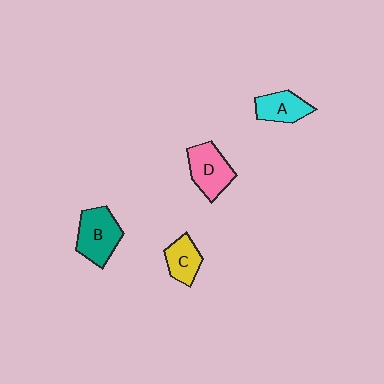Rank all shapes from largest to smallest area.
From largest to smallest: B (teal), D (pink), A (cyan), C (yellow).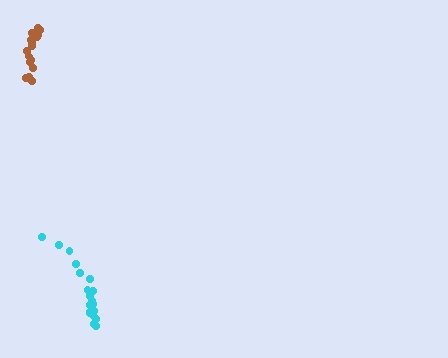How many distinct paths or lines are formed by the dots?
There are 2 distinct paths.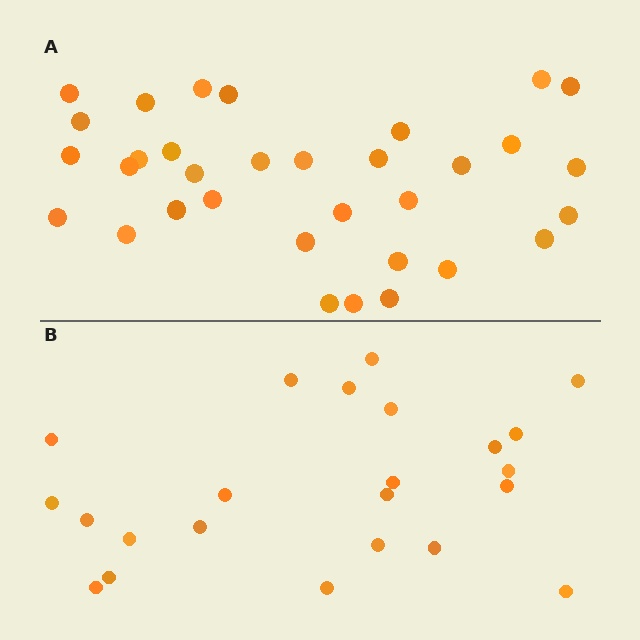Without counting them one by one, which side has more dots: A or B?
Region A (the top region) has more dots.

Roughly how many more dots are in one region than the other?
Region A has roughly 10 or so more dots than region B.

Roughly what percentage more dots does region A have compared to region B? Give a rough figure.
About 45% more.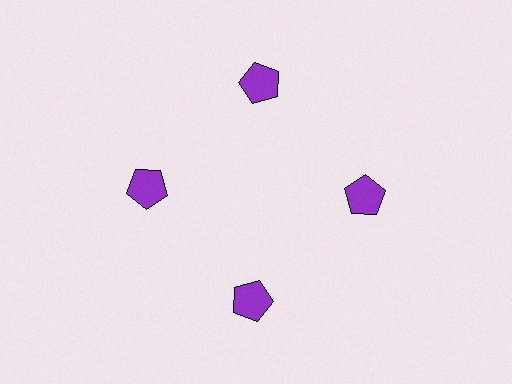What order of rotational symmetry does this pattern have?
This pattern has 4-fold rotational symmetry.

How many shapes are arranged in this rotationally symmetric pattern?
There are 4 shapes, arranged in 4 groups of 1.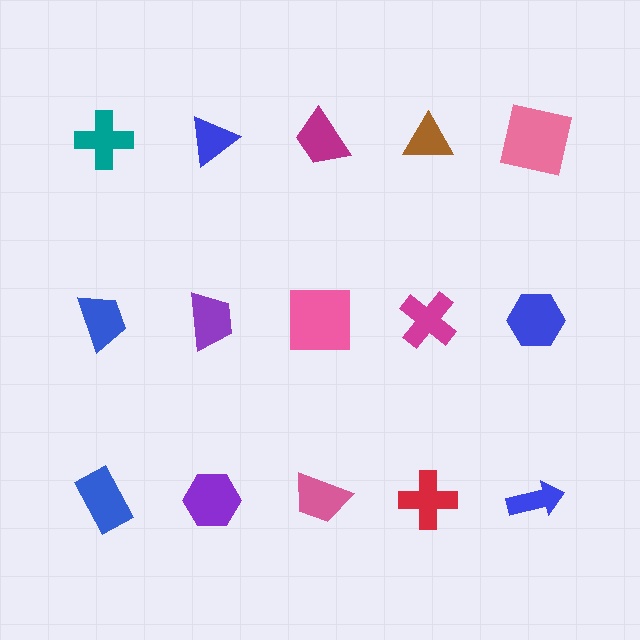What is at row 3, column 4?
A red cross.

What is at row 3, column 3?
A pink trapezoid.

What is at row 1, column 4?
A brown triangle.